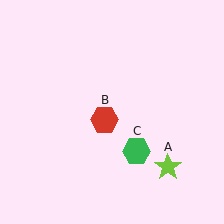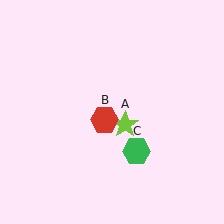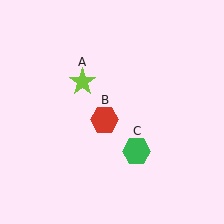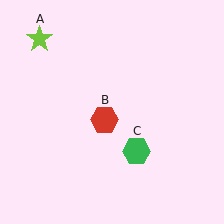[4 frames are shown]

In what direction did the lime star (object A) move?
The lime star (object A) moved up and to the left.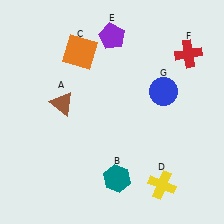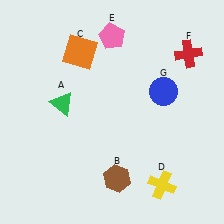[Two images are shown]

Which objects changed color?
A changed from brown to green. B changed from teal to brown. E changed from purple to pink.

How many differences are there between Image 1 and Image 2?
There are 3 differences between the two images.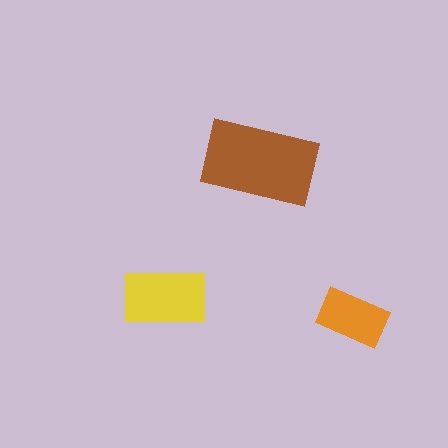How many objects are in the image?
There are 3 objects in the image.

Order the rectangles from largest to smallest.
the brown one, the yellow one, the orange one.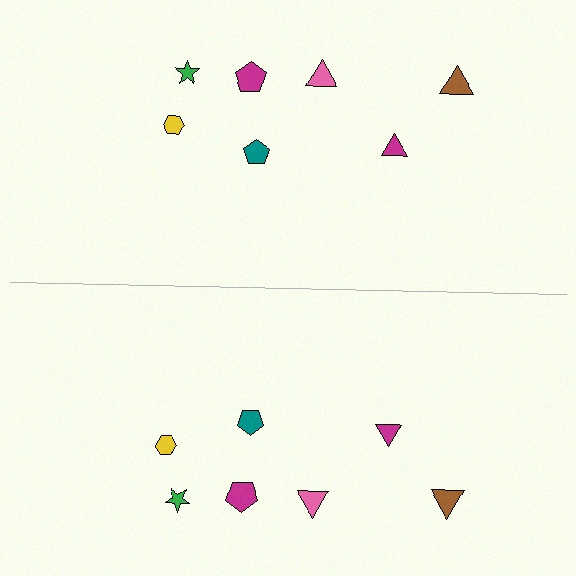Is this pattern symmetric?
Yes, this pattern has bilateral (reflection) symmetry.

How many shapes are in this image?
There are 14 shapes in this image.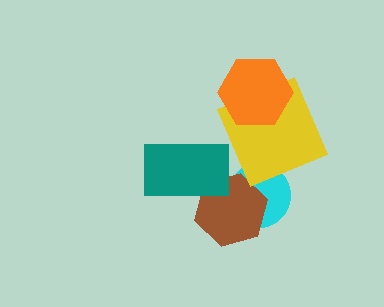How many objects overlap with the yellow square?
2 objects overlap with the yellow square.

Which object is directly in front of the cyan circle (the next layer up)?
The brown hexagon is directly in front of the cyan circle.